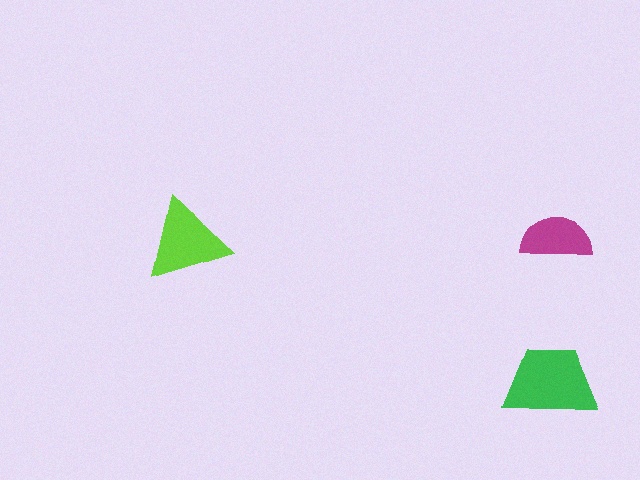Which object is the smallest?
The magenta semicircle.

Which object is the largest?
The green trapezoid.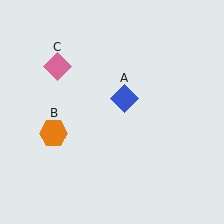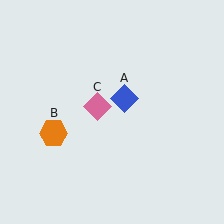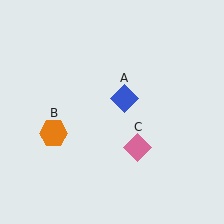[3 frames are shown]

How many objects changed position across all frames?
1 object changed position: pink diamond (object C).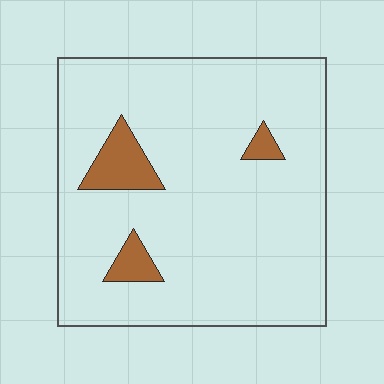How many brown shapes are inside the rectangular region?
3.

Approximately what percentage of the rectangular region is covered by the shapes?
Approximately 10%.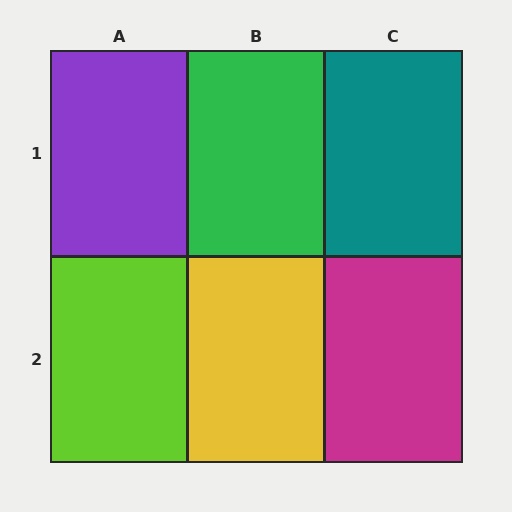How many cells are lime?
1 cell is lime.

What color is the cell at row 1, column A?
Purple.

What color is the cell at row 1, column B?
Green.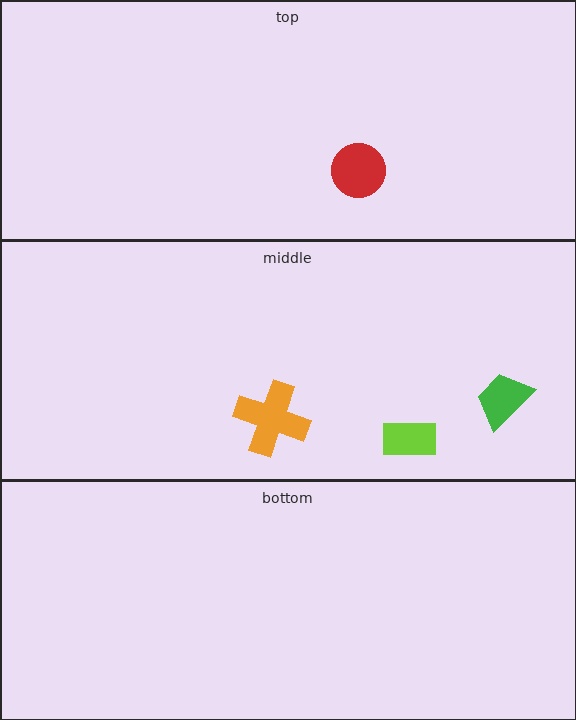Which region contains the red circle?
The top region.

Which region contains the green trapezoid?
The middle region.